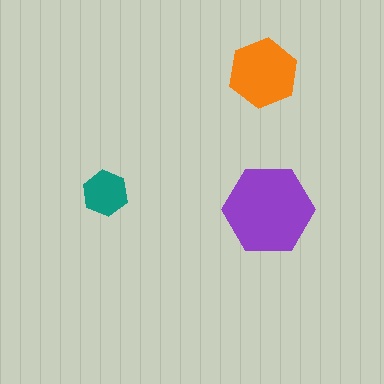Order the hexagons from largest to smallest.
the purple one, the orange one, the teal one.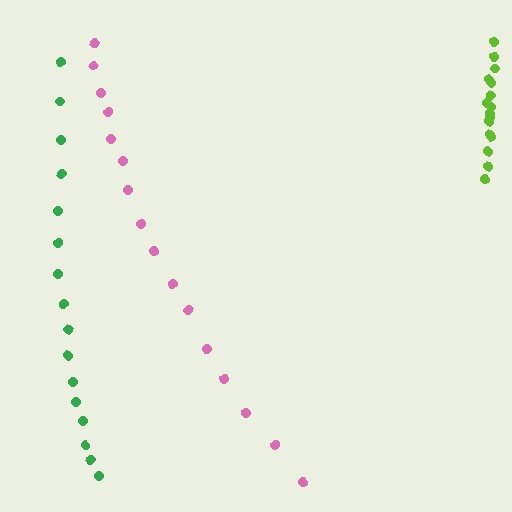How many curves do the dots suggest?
There are 3 distinct paths.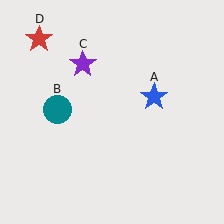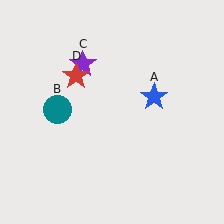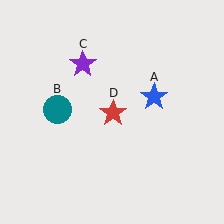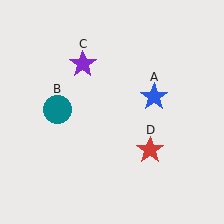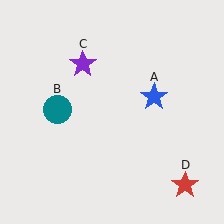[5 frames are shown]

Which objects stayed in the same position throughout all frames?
Blue star (object A) and teal circle (object B) and purple star (object C) remained stationary.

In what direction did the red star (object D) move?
The red star (object D) moved down and to the right.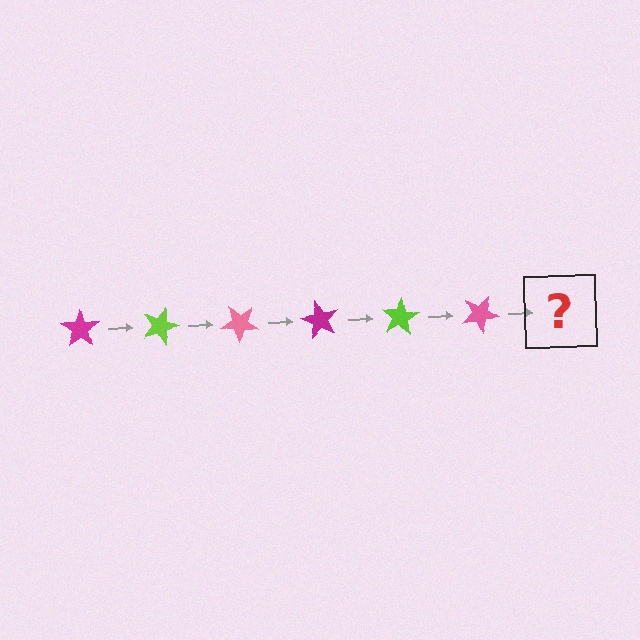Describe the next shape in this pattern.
It should be a magenta star, rotated 120 degrees from the start.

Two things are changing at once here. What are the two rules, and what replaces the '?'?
The two rules are that it rotates 20 degrees each step and the color cycles through magenta, lime, and pink. The '?' should be a magenta star, rotated 120 degrees from the start.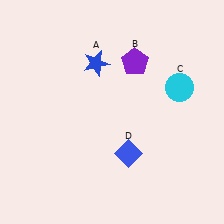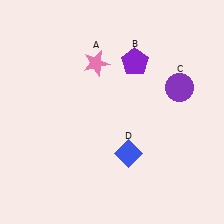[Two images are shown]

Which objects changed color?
A changed from blue to pink. C changed from cyan to purple.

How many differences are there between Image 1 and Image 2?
There are 2 differences between the two images.